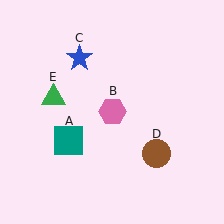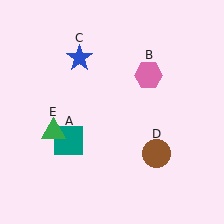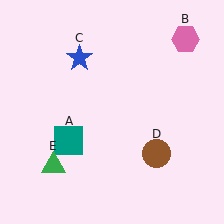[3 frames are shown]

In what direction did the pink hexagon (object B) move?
The pink hexagon (object B) moved up and to the right.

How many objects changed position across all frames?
2 objects changed position: pink hexagon (object B), green triangle (object E).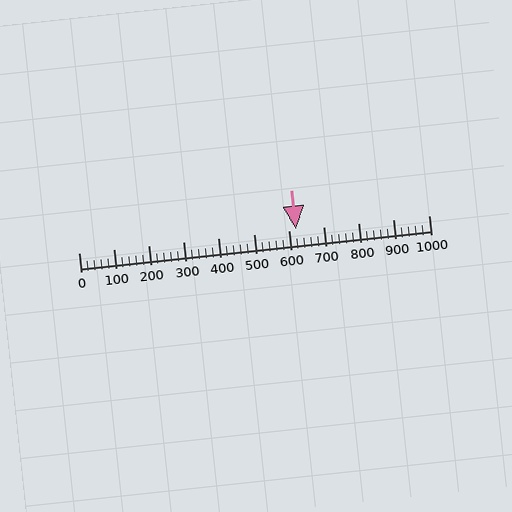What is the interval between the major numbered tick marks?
The major tick marks are spaced 100 units apart.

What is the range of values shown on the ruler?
The ruler shows values from 0 to 1000.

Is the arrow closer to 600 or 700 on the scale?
The arrow is closer to 600.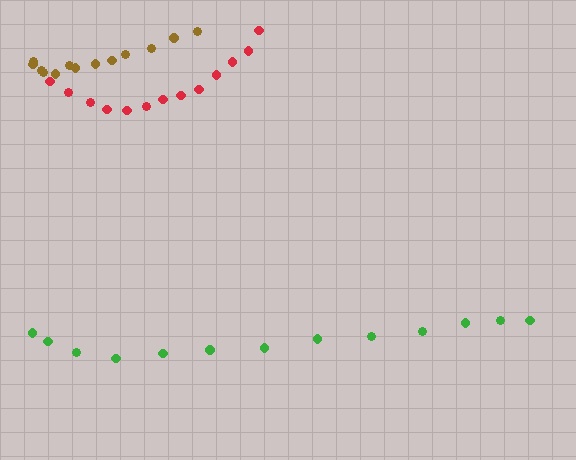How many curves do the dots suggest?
There are 3 distinct paths.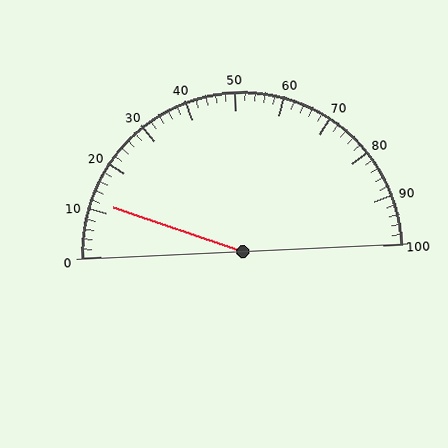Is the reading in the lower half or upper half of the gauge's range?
The reading is in the lower half of the range (0 to 100).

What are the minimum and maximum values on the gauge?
The gauge ranges from 0 to 100.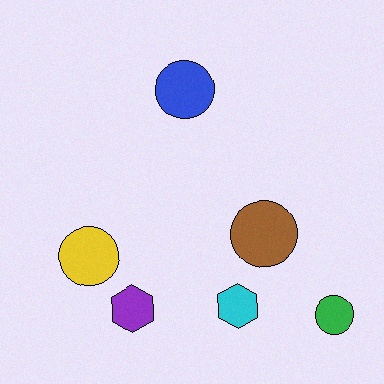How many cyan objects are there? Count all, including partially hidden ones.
There is 1 cyan object.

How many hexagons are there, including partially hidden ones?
There are 2 hexagons.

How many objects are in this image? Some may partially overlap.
There are 6 objects.